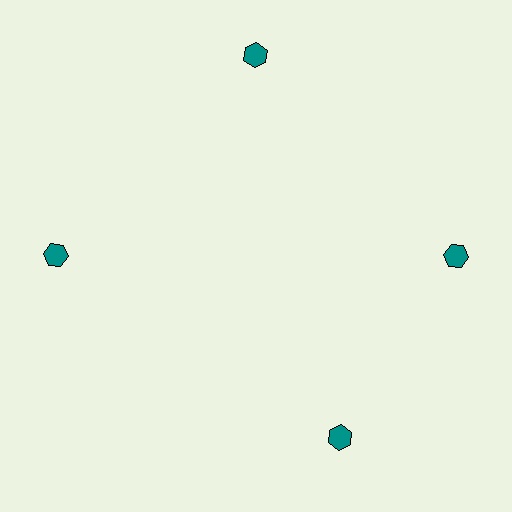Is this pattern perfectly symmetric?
No. The 4 teal hexagons are arranged in a ring, but one element near the 6 o'clock position is rotated out of alignment along the ring, breaking the 4-fold rotational symmetry.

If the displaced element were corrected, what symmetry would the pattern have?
It would have 4-fold rotational symmetry — the pattern would map onto itself every 90 degrees.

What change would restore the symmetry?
The symmetry would be restored by rotating it back into even spacing with its neighbors so that all 4 hexagons sit at equal angles and equal distance from the center.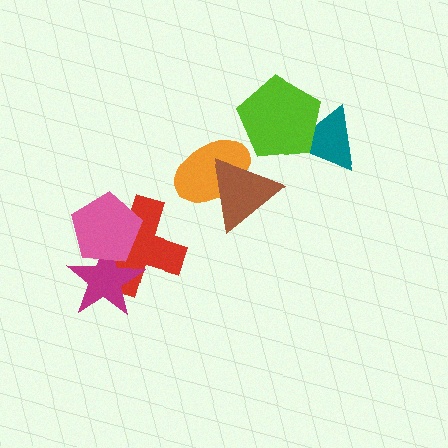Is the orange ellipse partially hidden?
Yes, it is partially covered by another shape.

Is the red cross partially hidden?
Yes, it is partially covered by another shape.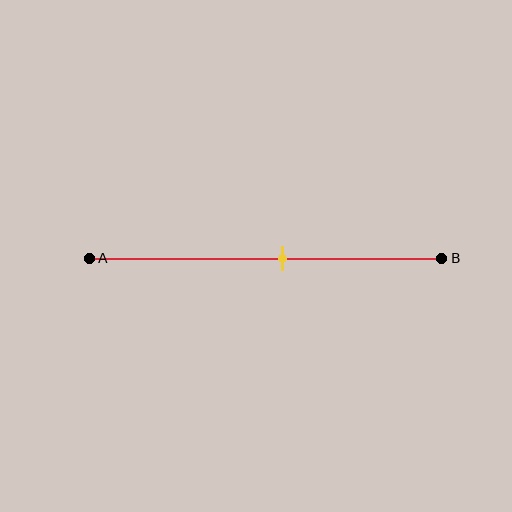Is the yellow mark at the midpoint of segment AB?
No, the mark is at about 55% from A, not at the 50% midpoint.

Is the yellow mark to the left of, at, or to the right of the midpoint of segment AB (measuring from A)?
The yellow mark is to the right of the midpoint of segment AB.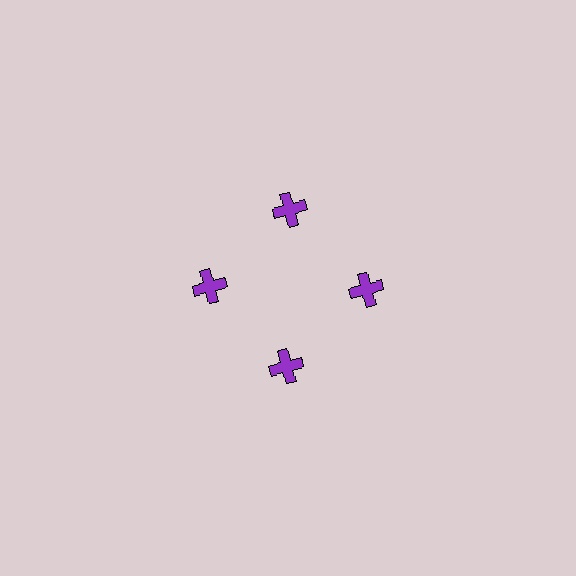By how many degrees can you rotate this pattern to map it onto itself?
The pattern maps onto itself every 90 degrees of rotation.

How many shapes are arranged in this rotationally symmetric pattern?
There are 4 shapes, arranged in 4 groups of 1.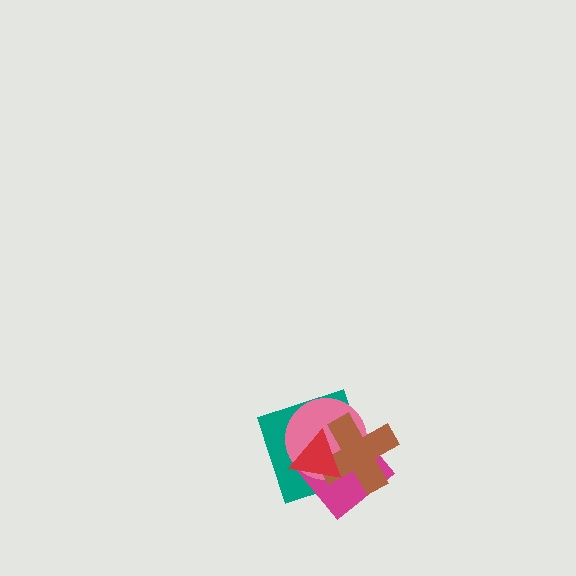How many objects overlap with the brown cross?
4 objects overlap with the brown cross.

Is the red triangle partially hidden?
No, no other shape covers it.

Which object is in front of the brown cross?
The red triangle is in front of the brown cross.